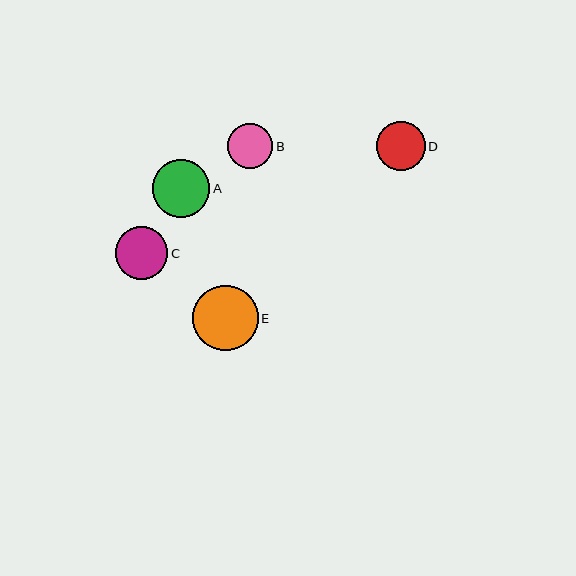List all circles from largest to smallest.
From largest to smallest: E, A, C, D, B.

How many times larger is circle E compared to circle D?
Circle E is approximately 1.3 times the size of circle D.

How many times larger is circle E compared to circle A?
Circle E is approximately 1.1 times the size of circle A.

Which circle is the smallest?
Circle B is the smallest with a size of approximately 45 pixels.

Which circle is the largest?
Circle E is the largest with a size of approximately 66 pixels.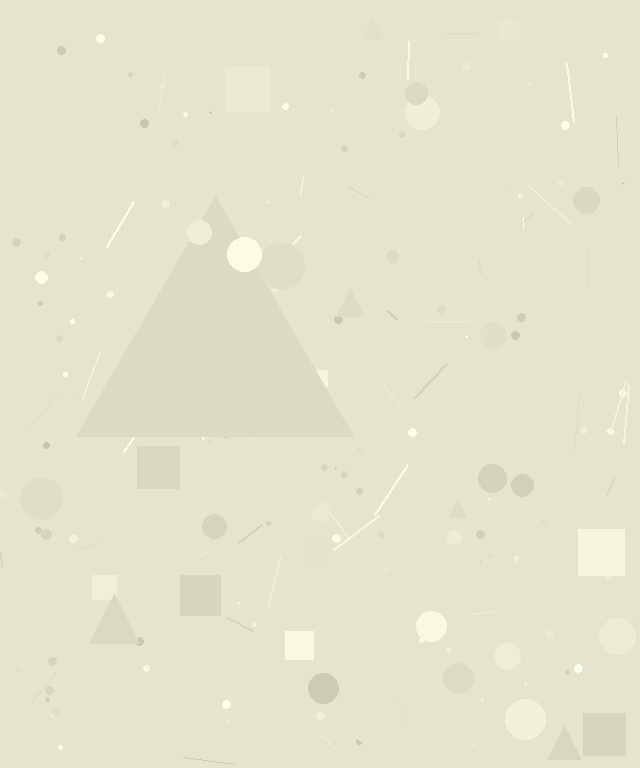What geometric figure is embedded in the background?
A triangle is embedded in the background.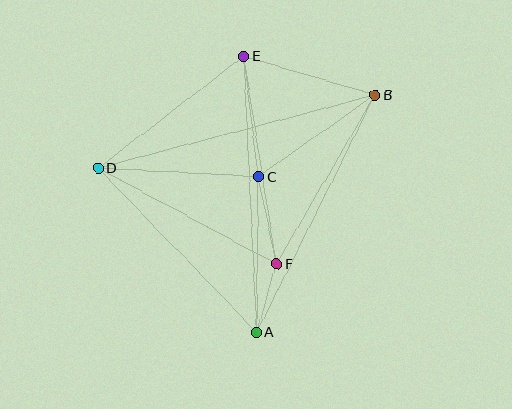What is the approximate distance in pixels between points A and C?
The distance between A and C is approximately 156 pixels.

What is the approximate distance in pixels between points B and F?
The distance between B and F is approximately 195 pixels.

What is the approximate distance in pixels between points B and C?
The distance between B and C is approximately 143 pixels.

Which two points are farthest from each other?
Points B and D are farthest from each other.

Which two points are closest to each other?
Points A and F are closest to each other.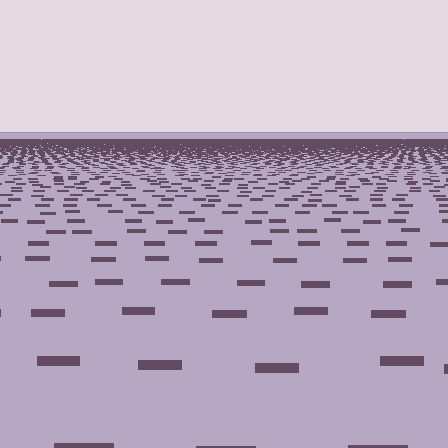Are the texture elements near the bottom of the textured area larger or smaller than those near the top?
Larger. Near the bottom, elements are closer to the viewer and appear at a bigger on-screen size.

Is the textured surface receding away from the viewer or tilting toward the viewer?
The surface is receding away from the viewer. Texture elements get smaller and denser toward the top.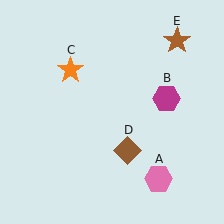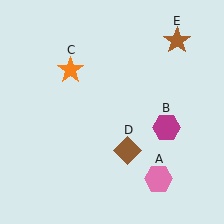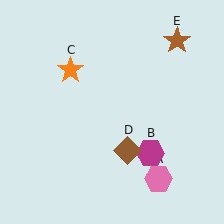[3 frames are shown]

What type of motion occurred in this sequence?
The magenta hexagon (object B) rotated clockwise around the center of the scene.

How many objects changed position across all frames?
1 object changed position: magenta hexagon (object B).